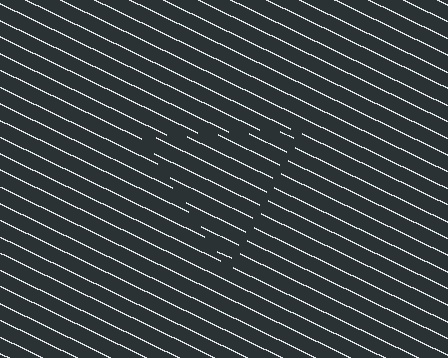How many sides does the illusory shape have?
3 sides — the line-ends trace a triangle.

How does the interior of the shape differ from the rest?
The interior of the shape contains the same grating, shifted by half a period — the contour is defined by the phase discontinuity where line-ends from the inner and outer gratings abut.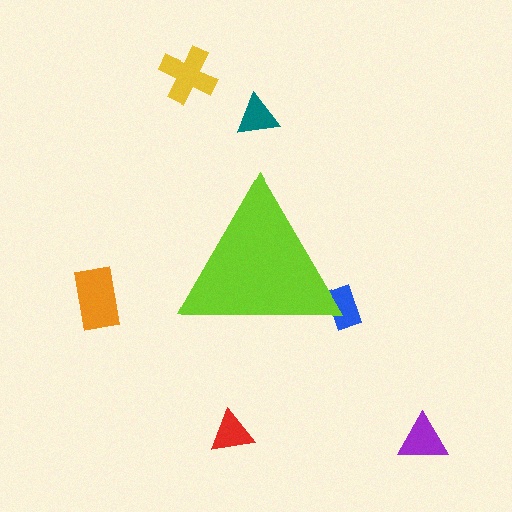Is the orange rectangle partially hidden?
No, the orange rectangle is fully visible.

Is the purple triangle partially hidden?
No, the purple triangle is fully visible.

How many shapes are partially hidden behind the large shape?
1 shape is partially hidden.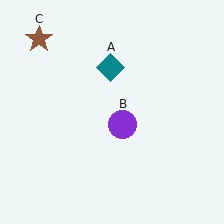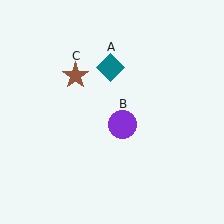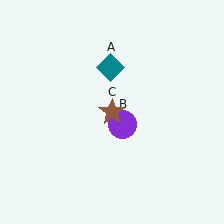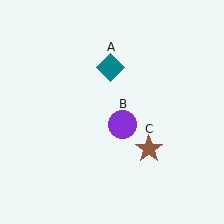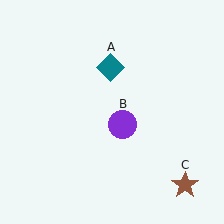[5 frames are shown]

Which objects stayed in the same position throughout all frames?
Teal diamond (object A) and purple circle (object B) remained stationary.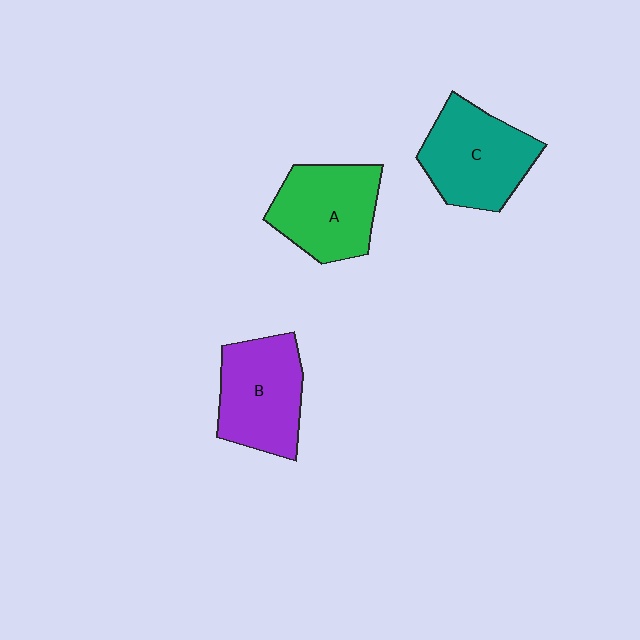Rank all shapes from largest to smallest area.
From largest to smallest: C (teal), B (purple), A (green).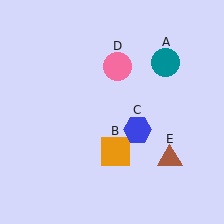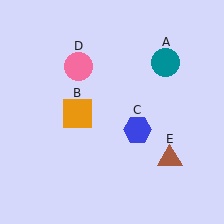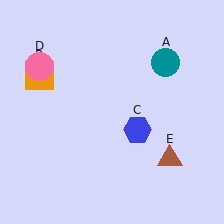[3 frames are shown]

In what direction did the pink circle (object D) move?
The pink circle (object D) moved left.